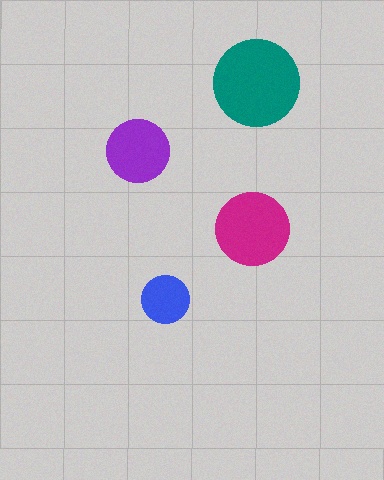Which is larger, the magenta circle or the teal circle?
The teal one.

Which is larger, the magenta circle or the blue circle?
The magenta one.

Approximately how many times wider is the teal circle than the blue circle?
About 2 times wider.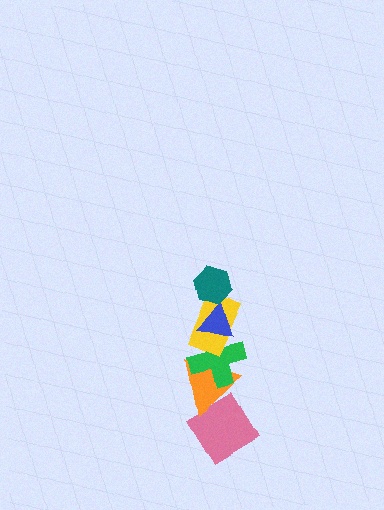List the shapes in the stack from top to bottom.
From top to bottom: the teal hexagon, the blue triangle, the yellow rectangle, the green cross, the orange triangle, the pink diamond.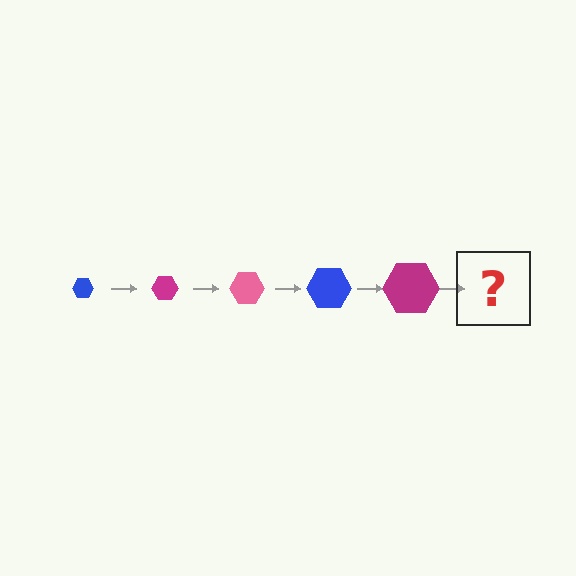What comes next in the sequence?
The next element should be a pink hexagon, larger than the previous one.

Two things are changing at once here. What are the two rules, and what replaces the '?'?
The two rules are that the hexagon grows larger each step and the color cycles through blue, magenta, and pink. The '?' should be a pink hexagon, larger than the previous one.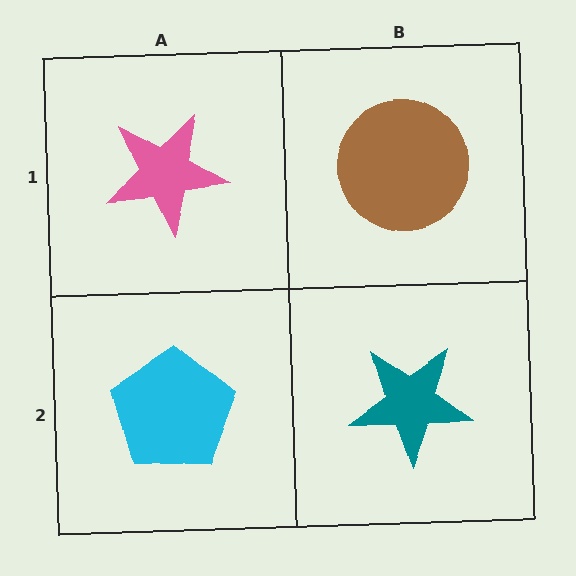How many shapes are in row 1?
2 shapes.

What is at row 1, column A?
A pink star.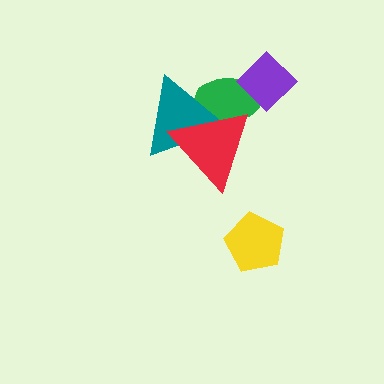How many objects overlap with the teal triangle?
2 objects overlap with the teal triangle.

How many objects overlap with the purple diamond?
1 object overlaps with the purple diamond.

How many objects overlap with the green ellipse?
3 objects overlap with the green ellipse.